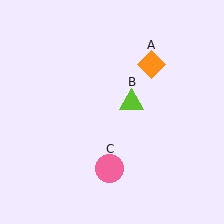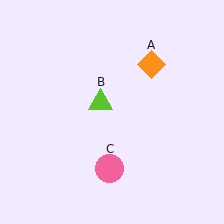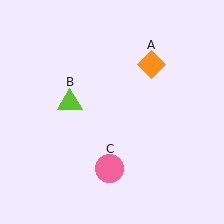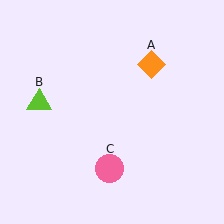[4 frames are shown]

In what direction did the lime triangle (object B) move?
The lime triangle (object B) moved left.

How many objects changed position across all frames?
1 object changed position: lime triangle (object B).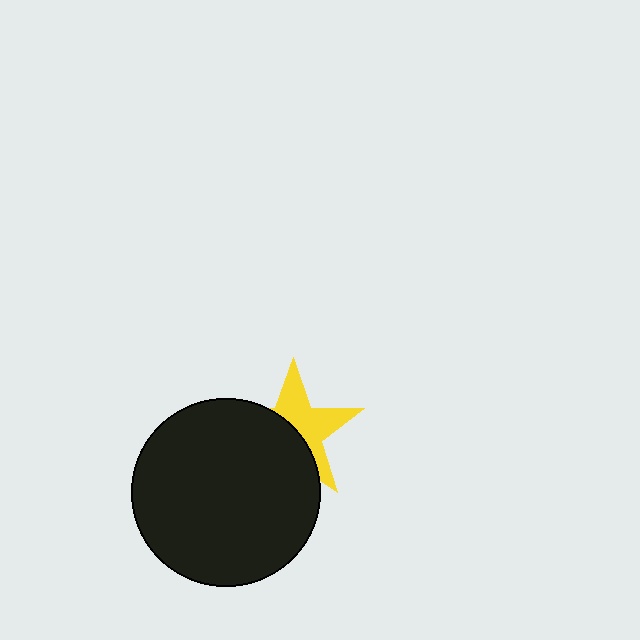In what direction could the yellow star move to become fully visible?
The yellow star could move toward the upper-right. That would shift it out from behind the black circle entirely.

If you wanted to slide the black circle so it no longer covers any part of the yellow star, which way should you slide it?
Slide it toward the lower-left — that is the most direct way to separate the two shapes.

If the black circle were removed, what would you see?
You would see the complete yellow star.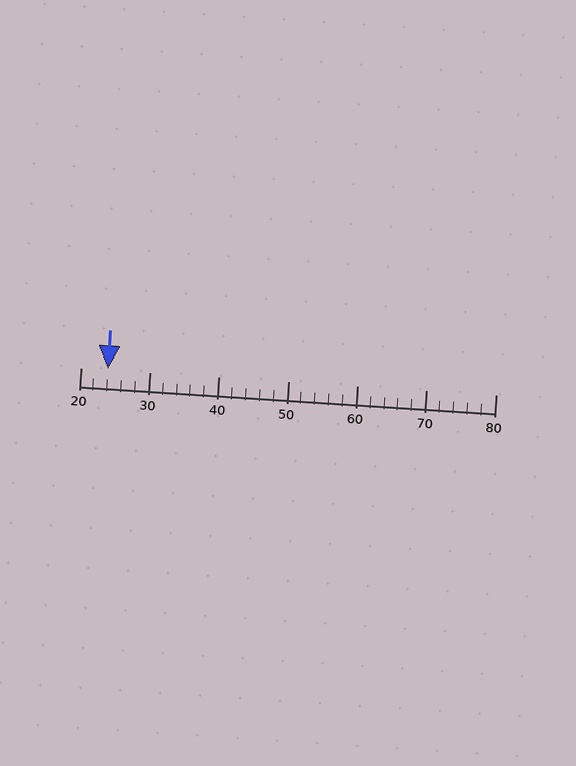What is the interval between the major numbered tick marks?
The major tick marks are spaced 10 units apart.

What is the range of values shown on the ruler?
The ruler shows values from 20 to 80.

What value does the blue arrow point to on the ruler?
The blue arrow points to approximately 24.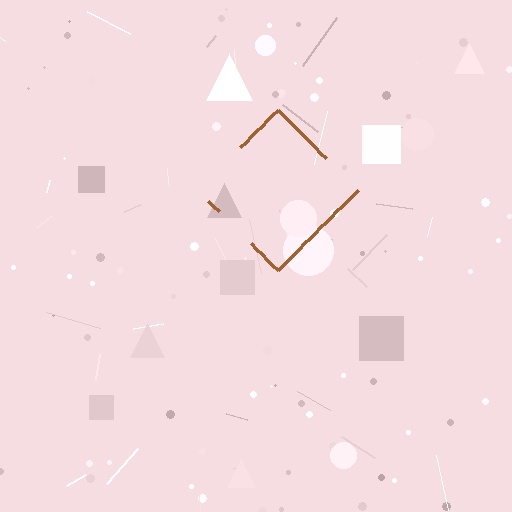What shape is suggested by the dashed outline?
The dashed outline suggests a diamond.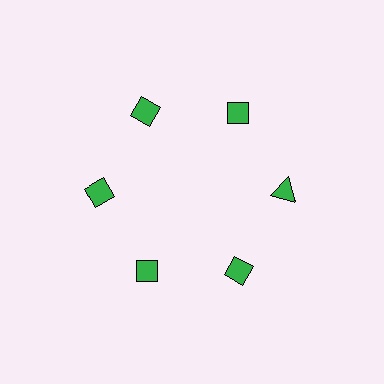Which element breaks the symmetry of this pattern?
The green triangle at roughly the 3 o'clock position breaks the symmetry. All other shapes are green diamonds.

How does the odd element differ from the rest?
It has a different shape: triangle instead of diamond.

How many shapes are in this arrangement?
There are 6 shapes arranged in a ring pattern.